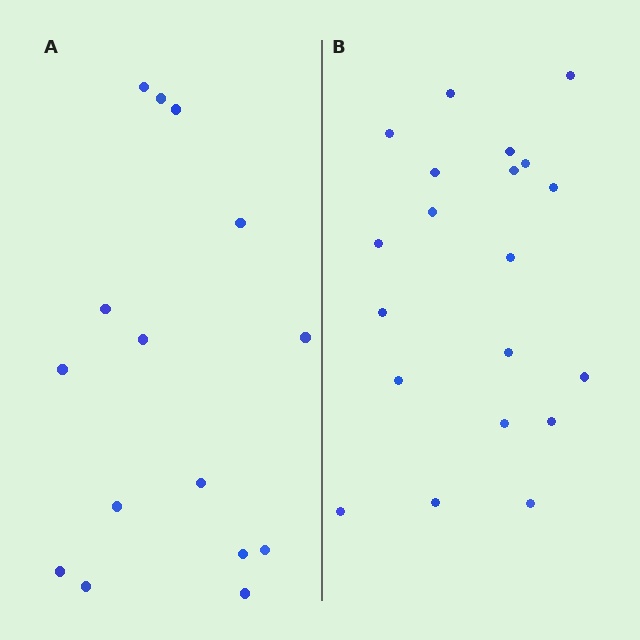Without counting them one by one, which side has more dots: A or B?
Region B (the right region) has more dots.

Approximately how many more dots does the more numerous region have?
Region B has about 5 more dots than region A.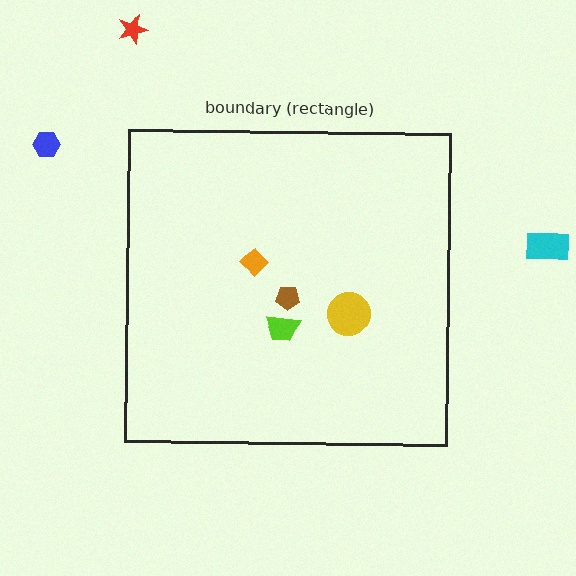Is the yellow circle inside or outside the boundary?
Inside.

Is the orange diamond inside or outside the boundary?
Inside.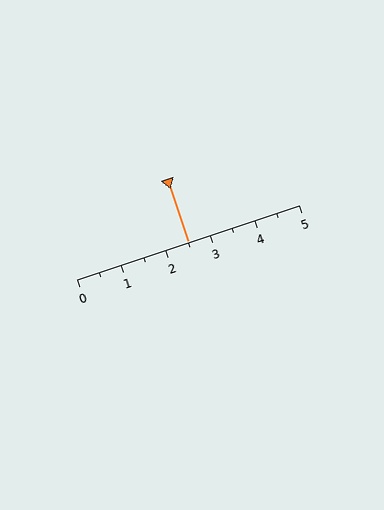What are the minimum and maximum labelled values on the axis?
The axis runs from 0 to 5.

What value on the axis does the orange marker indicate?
The marker indicates approximately 2.5.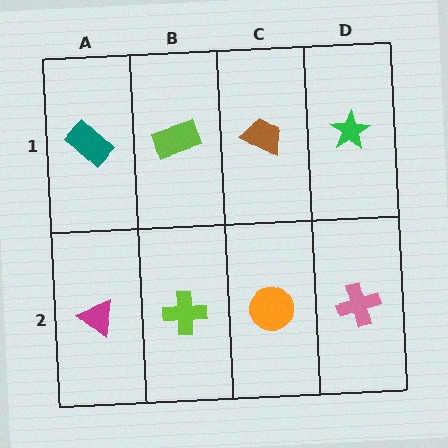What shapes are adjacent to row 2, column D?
A green star (row 1, column D), an orange circle (row 2, column C).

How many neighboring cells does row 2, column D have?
2.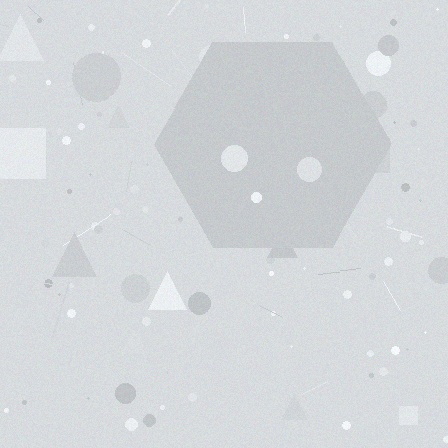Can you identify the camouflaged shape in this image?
The camouflaged shape is a hexagon.